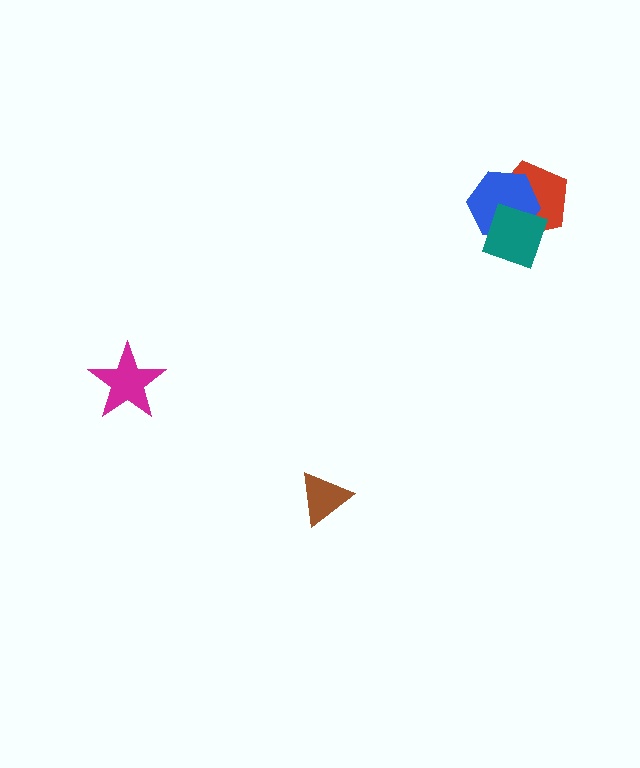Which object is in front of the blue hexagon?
The teal diamond is in front of the blue hexagon.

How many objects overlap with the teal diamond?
2 objects overlap with the teal diamond.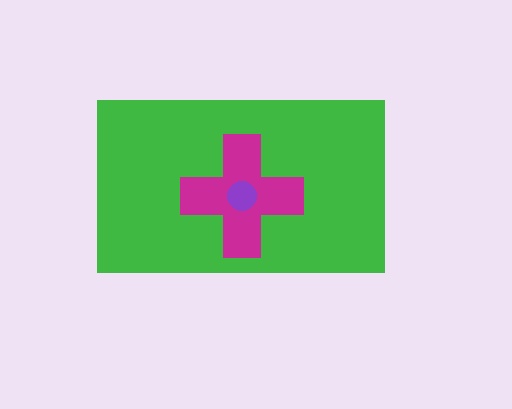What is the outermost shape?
The green rectangle.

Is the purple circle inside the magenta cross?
Yes.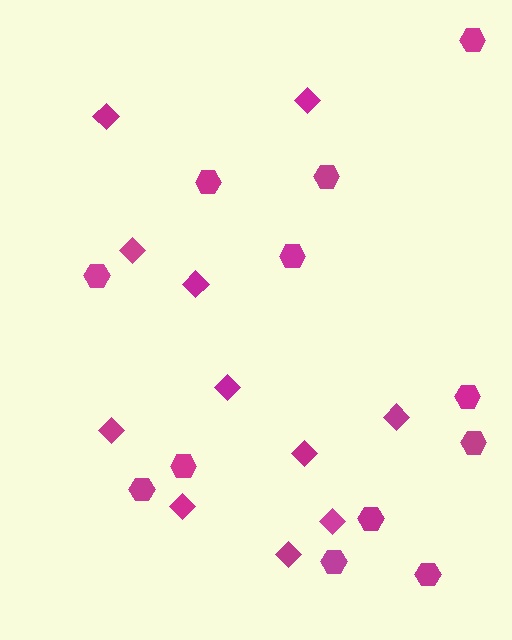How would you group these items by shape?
There are 2 groups: one group of diamonds (11) and one group of hexagons (12).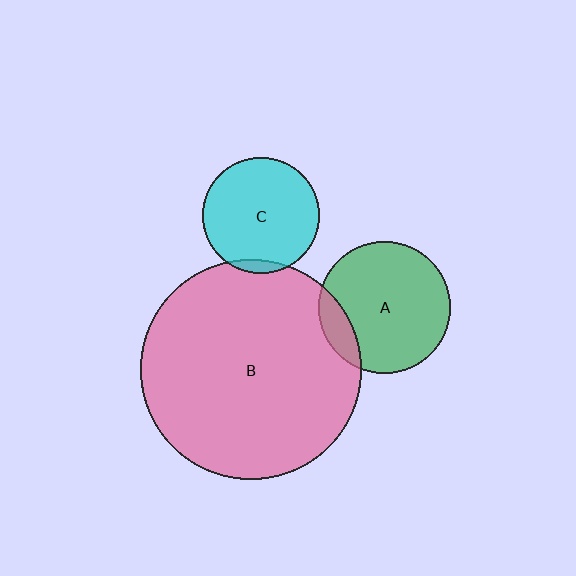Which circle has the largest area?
Circle B (pink).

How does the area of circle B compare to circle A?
Approximately 2.8 times.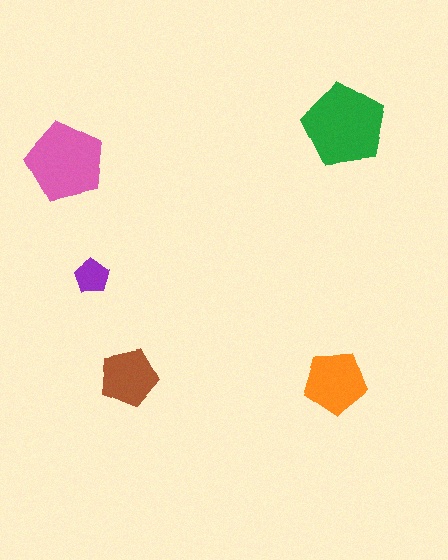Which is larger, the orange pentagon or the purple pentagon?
The orange one.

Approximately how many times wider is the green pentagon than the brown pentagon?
About 1.5 times wider.